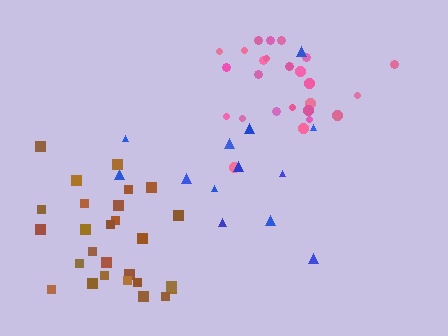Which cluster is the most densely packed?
Brown.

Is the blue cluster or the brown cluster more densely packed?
Brown.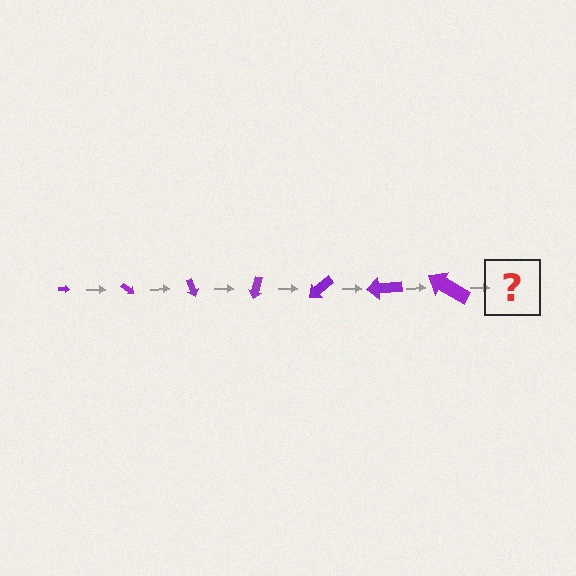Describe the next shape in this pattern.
It should be an arrow, larger than the previous one and rotated 245 degrees from the start.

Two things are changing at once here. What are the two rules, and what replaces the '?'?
The two rules are that the arrow grows larger each step and it rotates 35 degrees each step. The '?' should be an arrow, larger than the previous one and rotated 245 degrees from the start.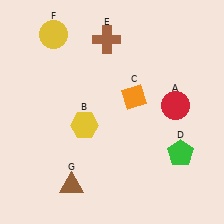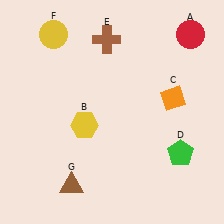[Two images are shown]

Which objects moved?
The objects that moved are: the red circle (A), the orange diamond (C).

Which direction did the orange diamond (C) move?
The orange diamond (C) moved right.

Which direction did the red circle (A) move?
The red circle (A) moved up.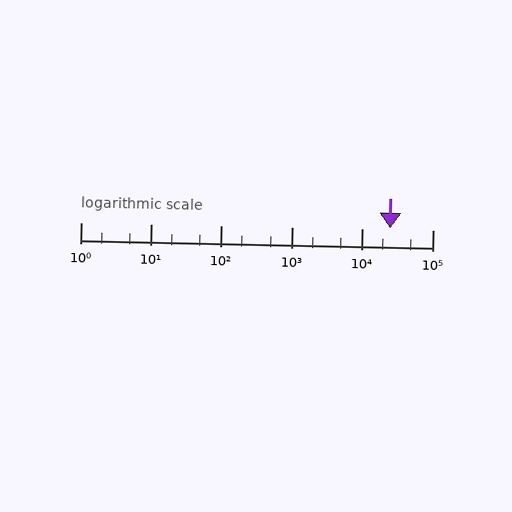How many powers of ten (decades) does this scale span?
The scale spans 5 decades, from 1 to 100000.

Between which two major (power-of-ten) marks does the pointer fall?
The pointer is between 10000 and 100000.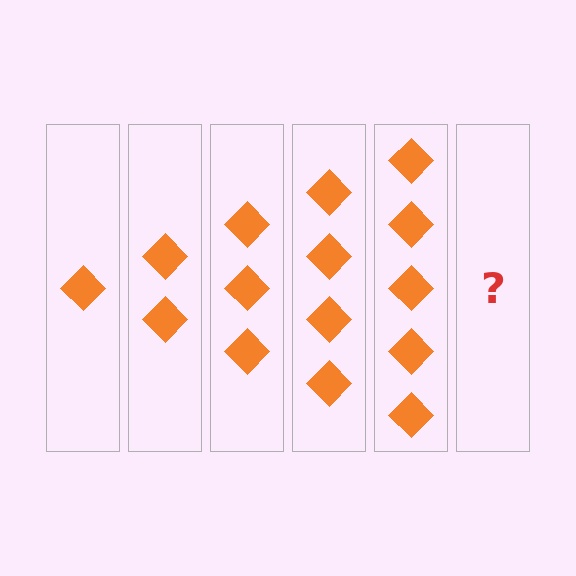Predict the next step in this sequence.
The next step is 6 diamonds.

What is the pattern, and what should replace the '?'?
The pattern is that each step adds one more diamond. The '?' should be 6 diamonds.